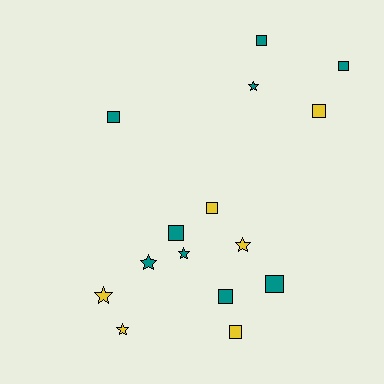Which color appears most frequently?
Teal, with 9 objects.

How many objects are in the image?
There are 15 objects.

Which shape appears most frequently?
Square, with 9 objects.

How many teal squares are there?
There are 6 teal squares.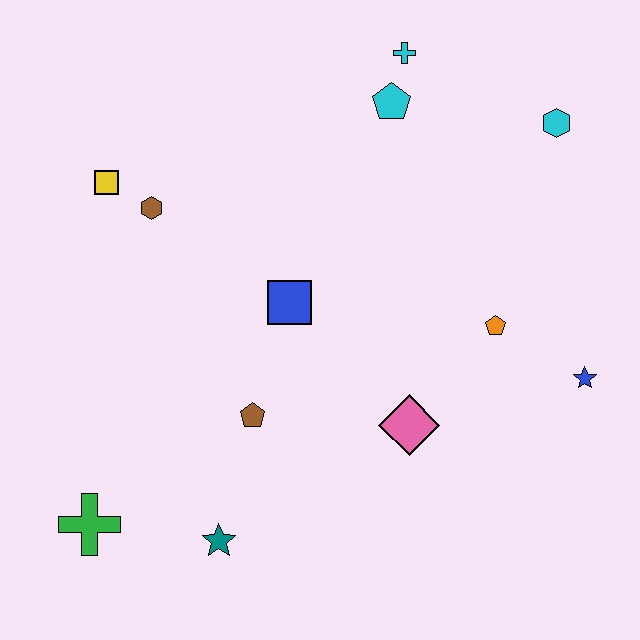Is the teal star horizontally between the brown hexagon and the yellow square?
No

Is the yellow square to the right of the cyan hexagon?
No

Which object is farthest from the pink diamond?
The yellow square is farthest from the pink diamond.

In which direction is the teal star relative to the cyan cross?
The teal star is below the cyan cross.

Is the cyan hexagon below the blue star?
No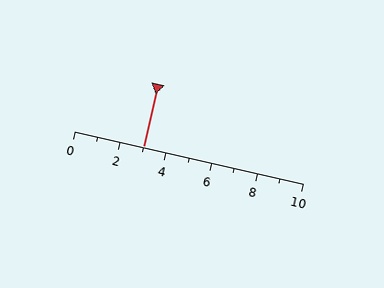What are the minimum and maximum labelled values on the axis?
The axis runs from 0 to 10.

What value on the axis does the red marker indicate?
The marker indicates approximately 3.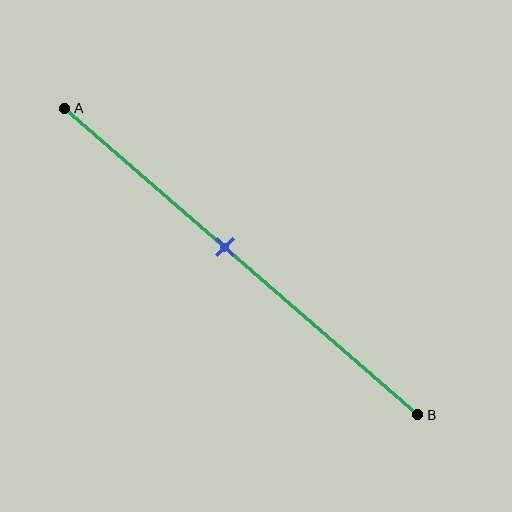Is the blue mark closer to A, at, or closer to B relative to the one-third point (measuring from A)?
The blue mark is closer to point B than the one-third point of segment AB.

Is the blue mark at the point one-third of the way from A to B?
No, the mark is at about 45% from A, not at the 33% one-third point.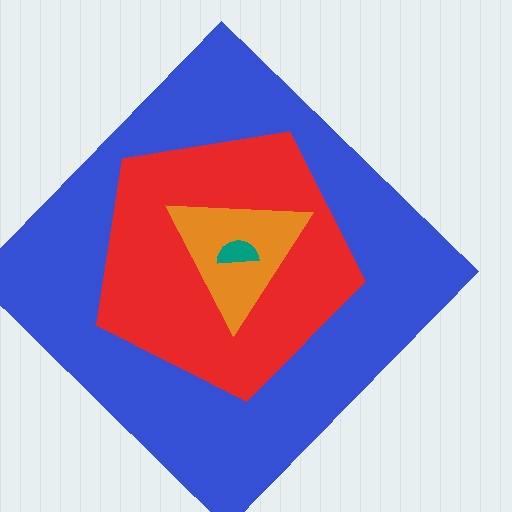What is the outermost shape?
The blue diamond.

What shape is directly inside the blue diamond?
The red pentagon.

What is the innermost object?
The teal semicircle.